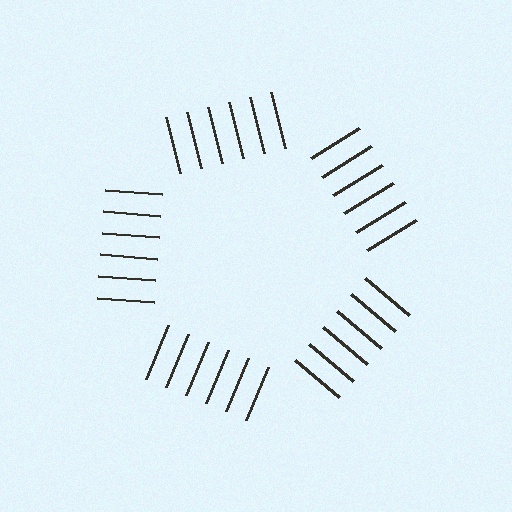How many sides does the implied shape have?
5 sides — the line-ends trace a pentagon.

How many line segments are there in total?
30 — 6 along each of the 5 edges.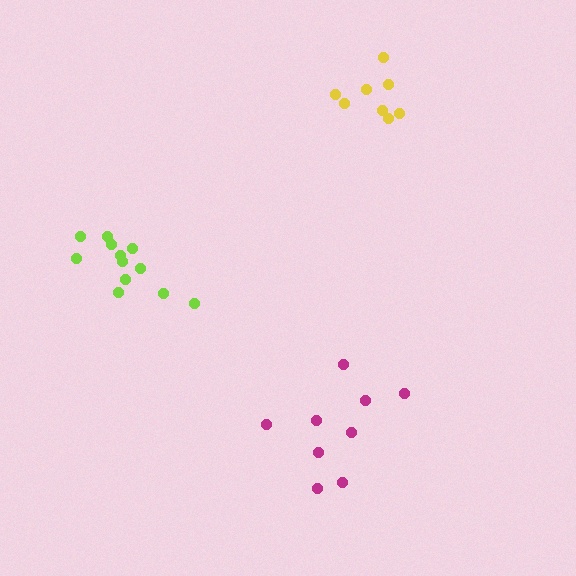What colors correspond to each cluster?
The clusters are colored: magenta, lime, yellow.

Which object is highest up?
The yellow cluster is topmost.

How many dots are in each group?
Group 1: 9 dots, Group 2: 12 dots, Group 3: 8 dots (29 total).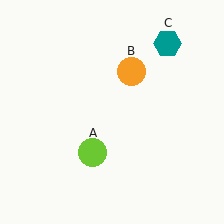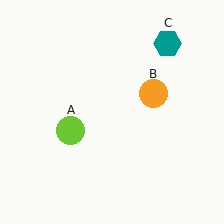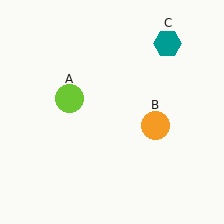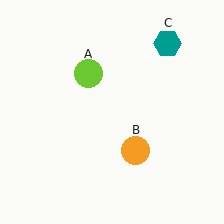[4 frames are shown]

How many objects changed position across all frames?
2 objects changed position: lime circle (object A), orange circle (object B).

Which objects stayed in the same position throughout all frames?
Teal hexagon (object C) remained stationary.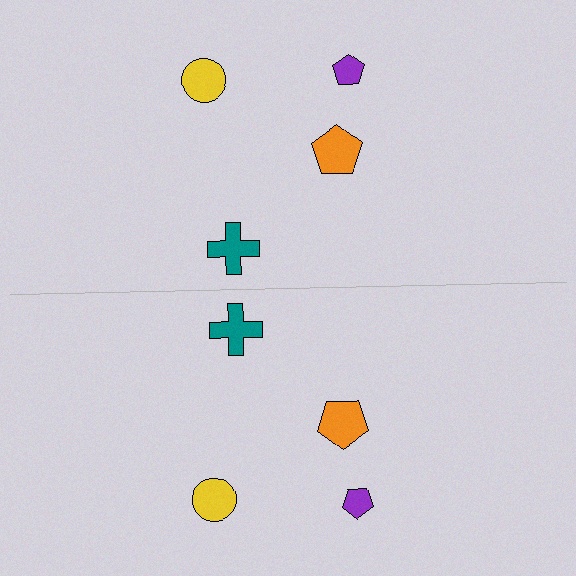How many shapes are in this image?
There are 8 shapes in this image.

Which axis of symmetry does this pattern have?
The pattern has a horizontal axis of symmetry running through the center of the image.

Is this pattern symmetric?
Yes, this pattern has bilateral (reflection) symmetry.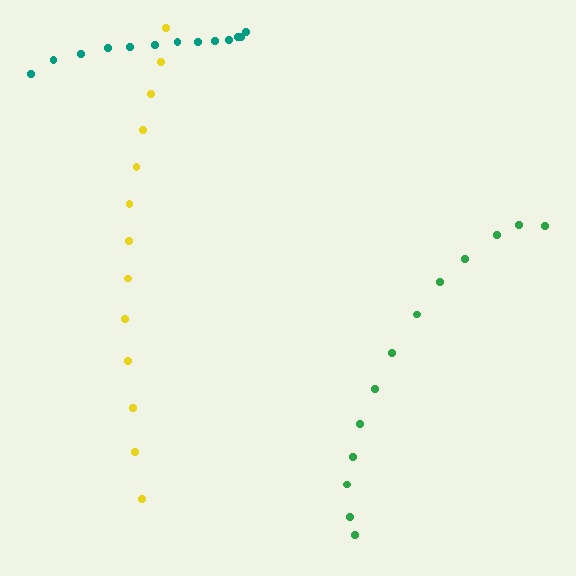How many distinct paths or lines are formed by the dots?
There are 3 distinct paths.